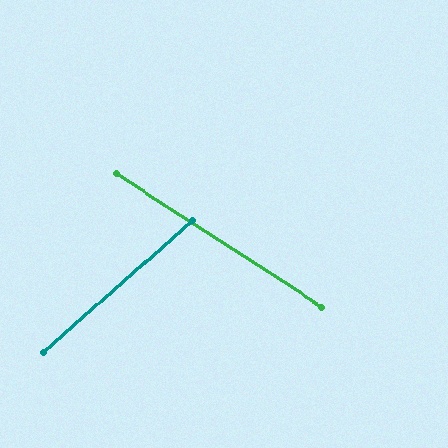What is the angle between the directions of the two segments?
Approximately 75 degrees.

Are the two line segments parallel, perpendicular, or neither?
Neither parallel nor perpendicular — they differ by about 75°.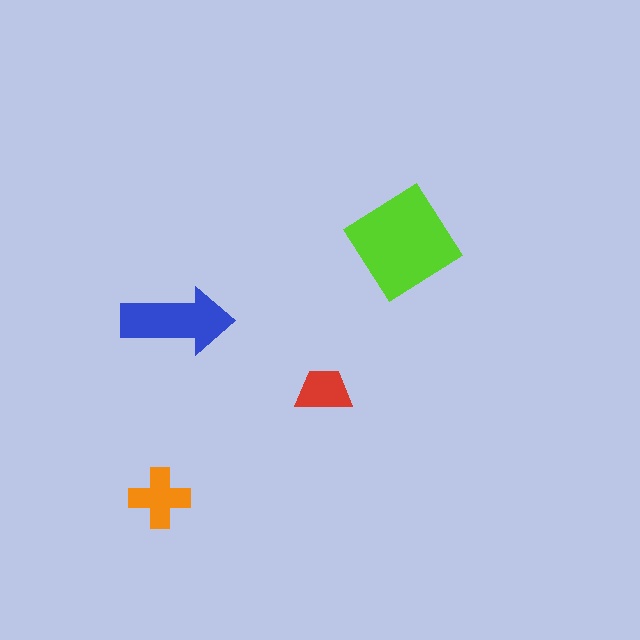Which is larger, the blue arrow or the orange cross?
The blue arrow.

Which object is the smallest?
The red trapezoid.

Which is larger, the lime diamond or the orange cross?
The lime diamond.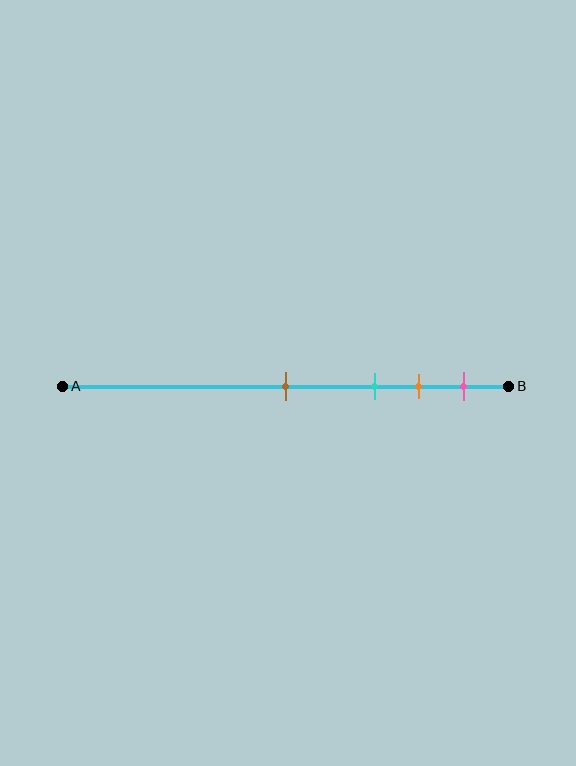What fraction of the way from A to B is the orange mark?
The orange mark is approximately 80% (0.8) of the way from A to B.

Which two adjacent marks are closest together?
The orange and pink marks are the closest adjacent pair.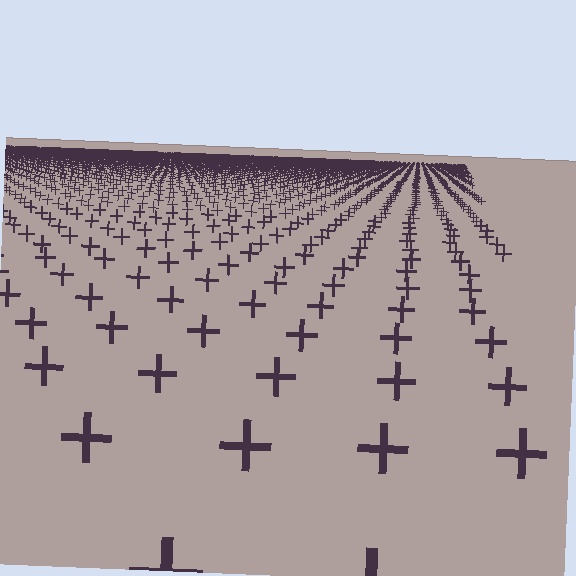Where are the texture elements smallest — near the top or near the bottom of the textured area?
Near the top.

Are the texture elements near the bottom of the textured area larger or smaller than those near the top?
Larger. Near the bottom, elements are closer to the viewer and appear at a bigger on-screen size.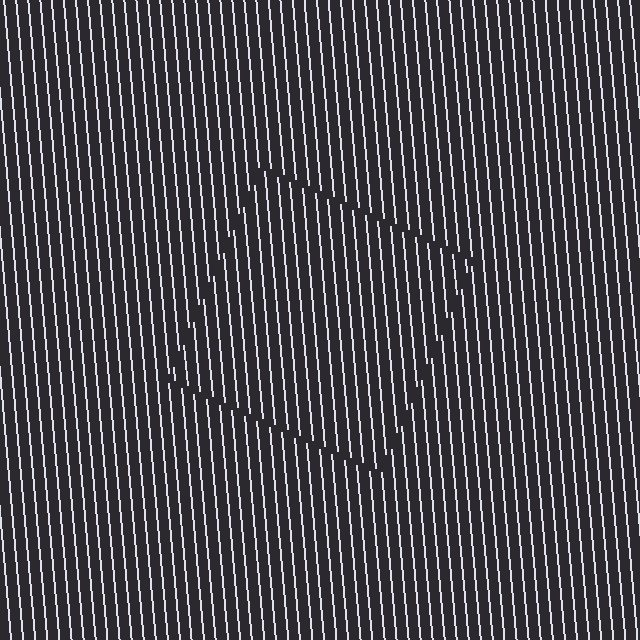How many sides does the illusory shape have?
4 sides — the line-ends trace a square.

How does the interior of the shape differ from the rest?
The interior of the shape contains the same grating, shifted by half a period — the contour is defined by the phase discontinuity where line-ends from the inner and outer gratings abut.